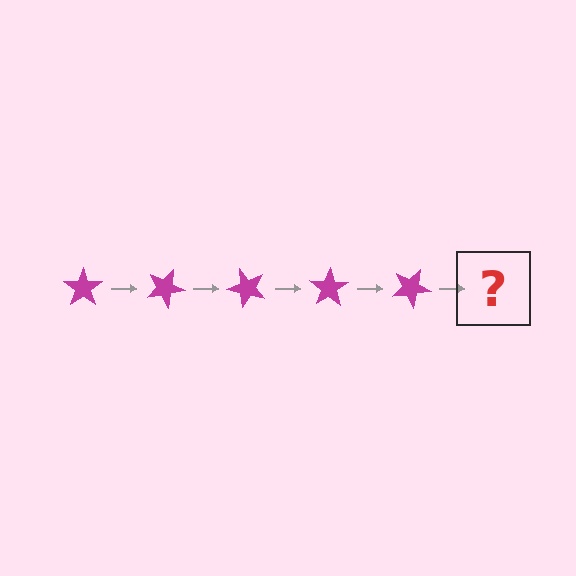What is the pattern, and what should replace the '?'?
The pattern is that the star rotates 25 degrees each step. The '?' should be a magenta star rotated 125 degrees.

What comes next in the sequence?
The next element should be a magenta star rotated 125 degrees.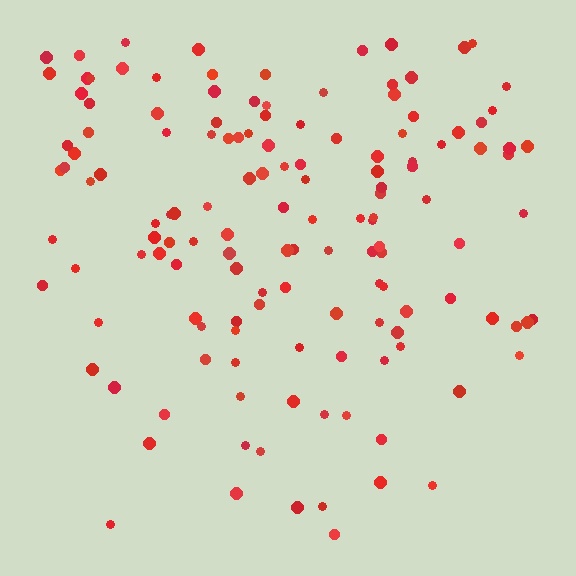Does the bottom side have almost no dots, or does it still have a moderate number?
Still a moderate number, just noticeably fewer than the top.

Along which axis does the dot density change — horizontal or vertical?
Vertical.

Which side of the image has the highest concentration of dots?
The top.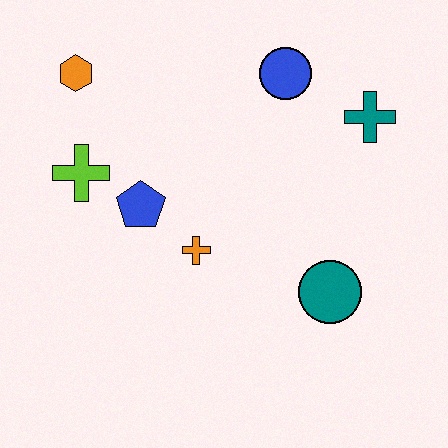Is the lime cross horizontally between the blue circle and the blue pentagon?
No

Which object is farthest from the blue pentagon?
The teal cross is farthest from the blue pentagon.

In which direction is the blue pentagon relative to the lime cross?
The blue pentagon is to the right of the lime cross.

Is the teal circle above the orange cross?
No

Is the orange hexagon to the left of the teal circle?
Yes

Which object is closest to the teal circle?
The orange cross is closest to the teal circle.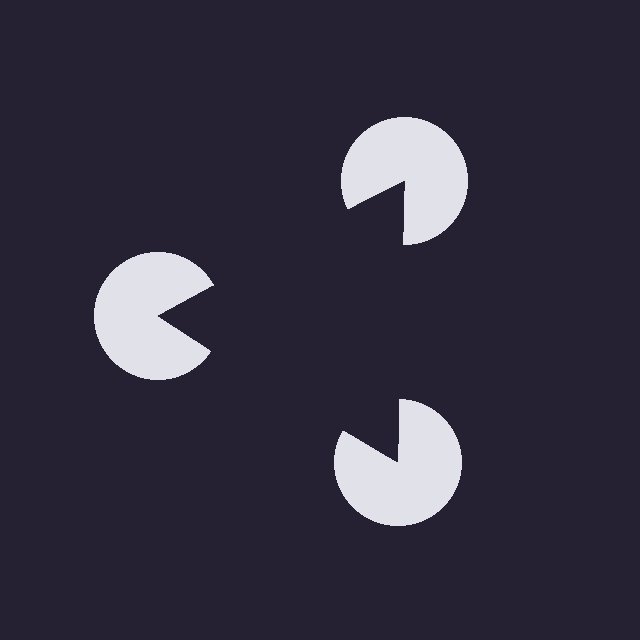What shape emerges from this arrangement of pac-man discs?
An illusory triangle — its edges are inferred from the aligned wedge cuts in the pac-man discs, not physically drawn.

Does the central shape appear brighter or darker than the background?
It typically appears slightly darker than the background, even though no actual brightness change is drawn.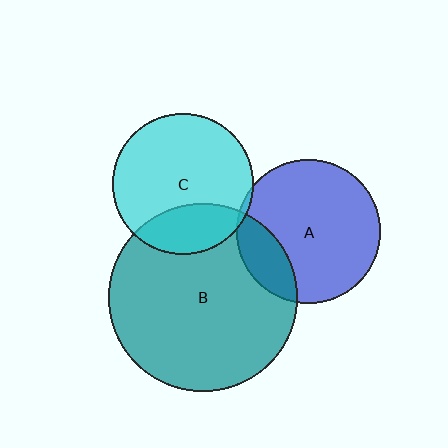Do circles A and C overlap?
Yes.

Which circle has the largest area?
Circle B (teal).